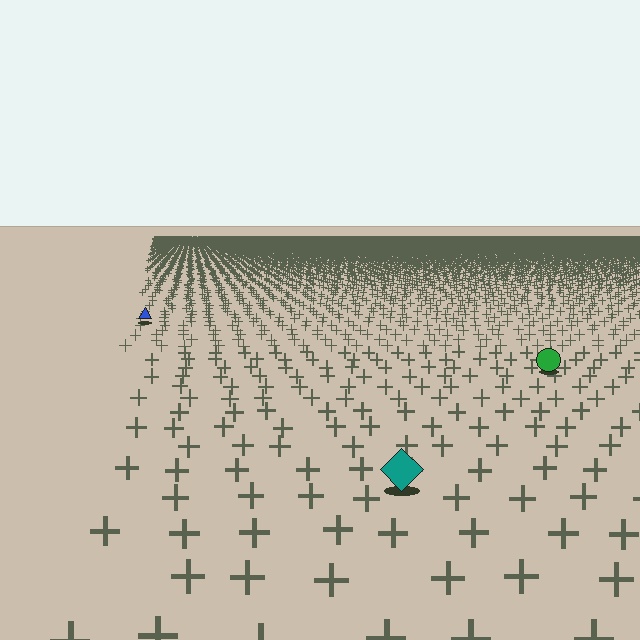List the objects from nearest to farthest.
From nearest to farthest: the teal diamond, the green circle, the blue triangle.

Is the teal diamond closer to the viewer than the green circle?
Yes. The teal diamond is closer — you can tell from the texture gradient: the ground texture is coarser near it.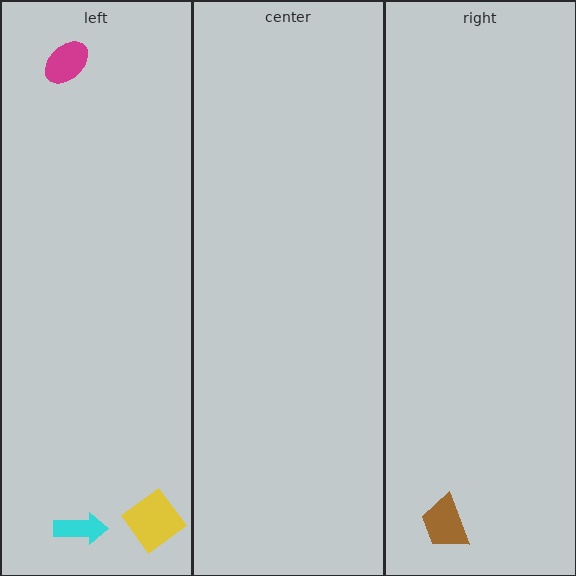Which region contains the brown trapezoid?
The right region.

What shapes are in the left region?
The cyan arrow, the yellow diamond, the magenta ellipse.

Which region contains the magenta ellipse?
The left region.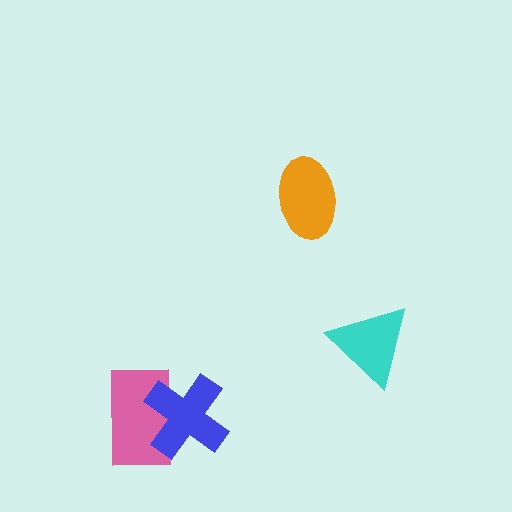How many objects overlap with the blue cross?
1 object overlaps with the blue cross.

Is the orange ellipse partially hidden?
No, no other shape covers it.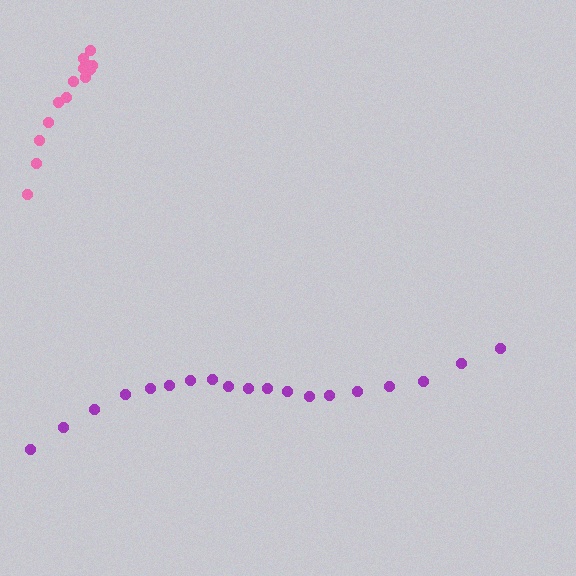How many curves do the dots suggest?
There are 2 distinct paths.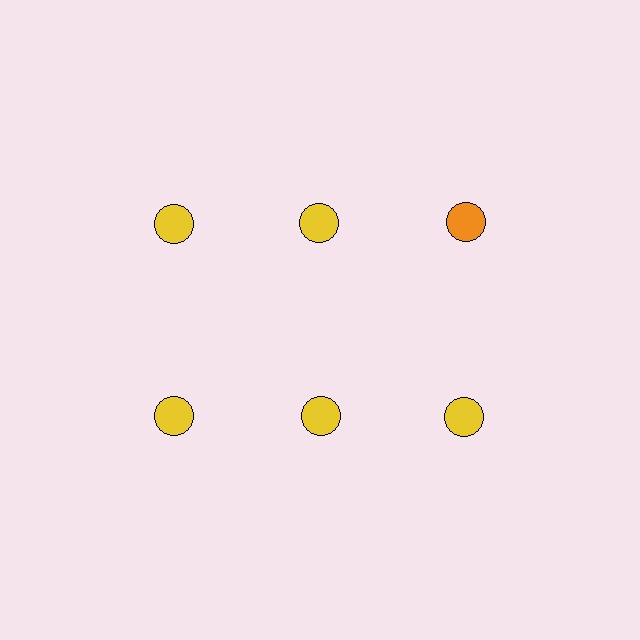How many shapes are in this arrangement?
There are 6 shapes arranged in a grid pattern.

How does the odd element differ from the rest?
It has a different color: orange instead of yellow.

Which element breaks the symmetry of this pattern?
The orange circle in the top row, center column breaks the symmetry. All other shapes are yellow circles.